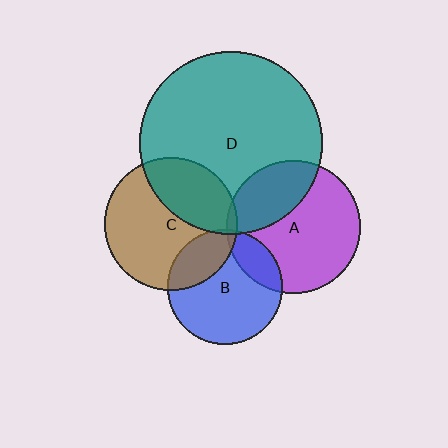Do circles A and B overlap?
Yes.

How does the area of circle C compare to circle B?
Approximately 1.3 times.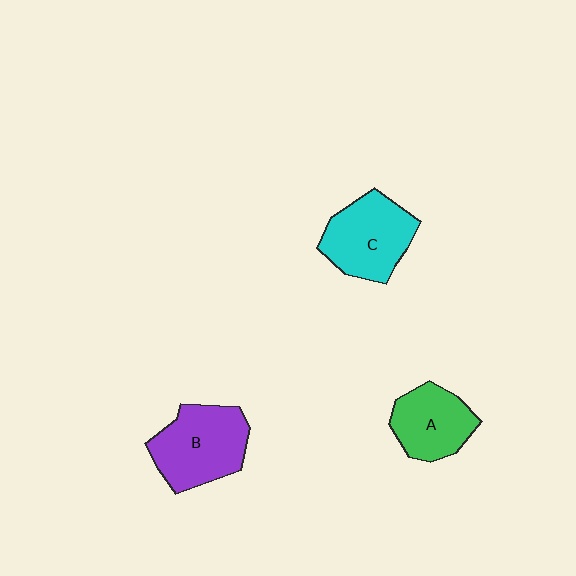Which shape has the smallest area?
Shape A (green).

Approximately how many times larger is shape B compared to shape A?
Approximately 1.3 times.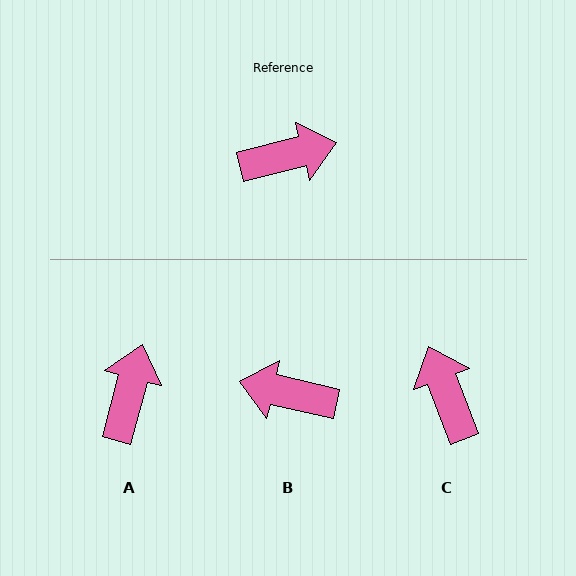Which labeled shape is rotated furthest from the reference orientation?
B, about 153 degrees away.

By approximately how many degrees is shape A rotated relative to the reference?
Approximately 61 degrees counter-clockwise.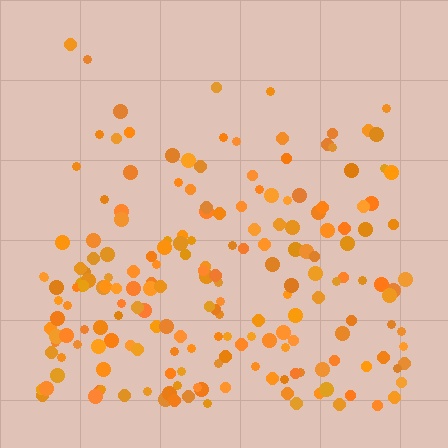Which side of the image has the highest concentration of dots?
The bottom.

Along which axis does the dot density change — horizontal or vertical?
Vertical.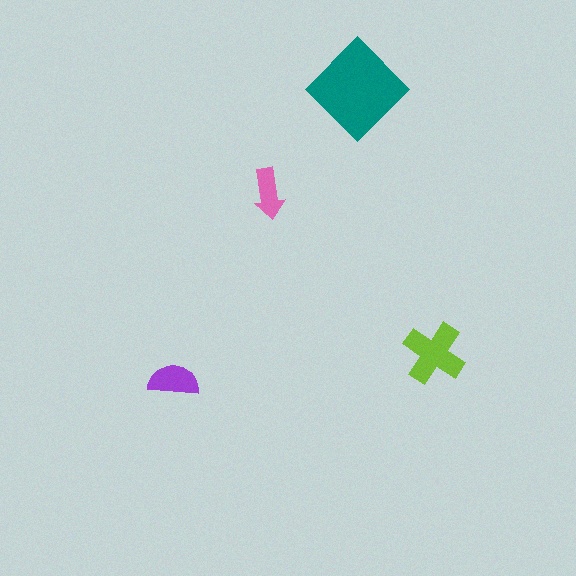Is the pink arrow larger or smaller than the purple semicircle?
Smaller.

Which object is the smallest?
The pink arrow.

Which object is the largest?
The teal diamond.